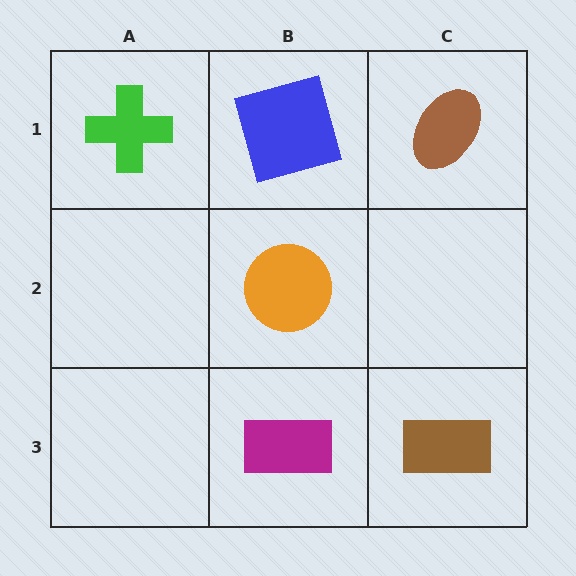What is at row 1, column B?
A blue square.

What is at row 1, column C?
A brown ellipse.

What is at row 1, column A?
A green cross.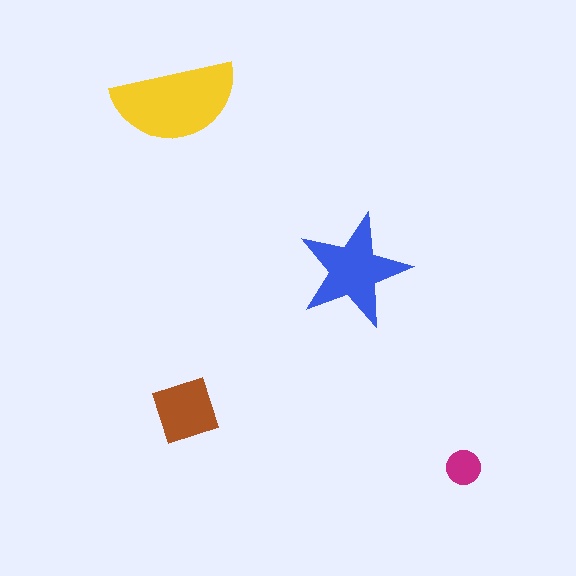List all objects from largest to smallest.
The yellow semicircle, the blue star, the brown square, the magenta circle.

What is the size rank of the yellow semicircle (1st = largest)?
1st.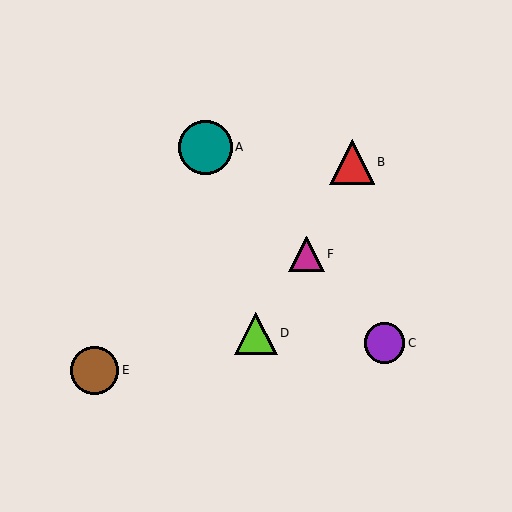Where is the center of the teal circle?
The center of the teal circle is at (206, 147).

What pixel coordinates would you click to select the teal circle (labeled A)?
Click at (206, 147) to select the teal circle A.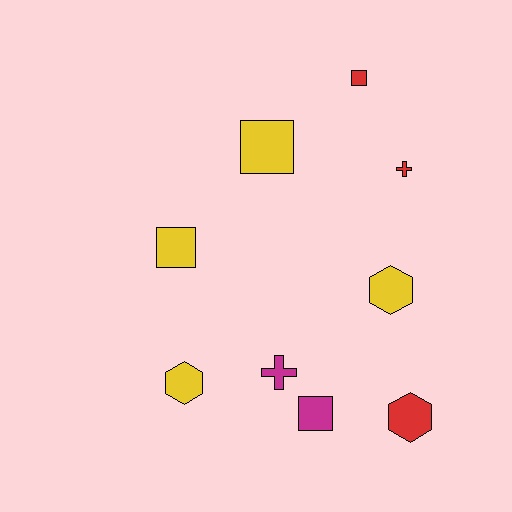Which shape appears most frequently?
Square, with 4 objects.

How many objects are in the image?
There are 9 objects.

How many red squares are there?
There is 1 red square.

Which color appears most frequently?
Yellow, with 4 objects.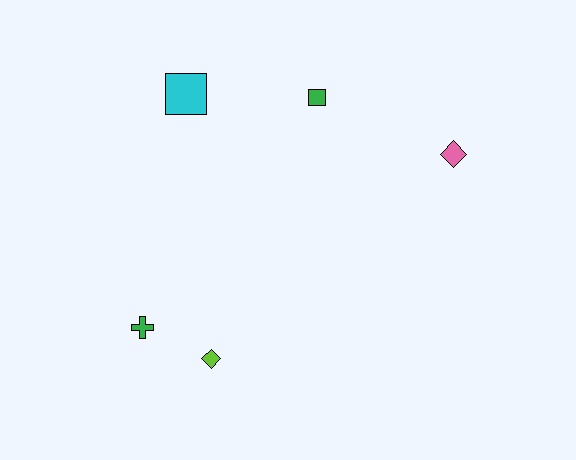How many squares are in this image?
There are 2 squares.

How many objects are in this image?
There are 5 objects.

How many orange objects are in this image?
There are no orange objects.